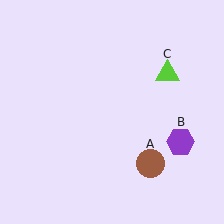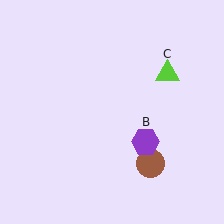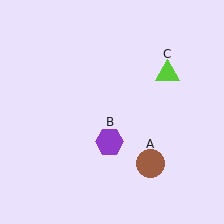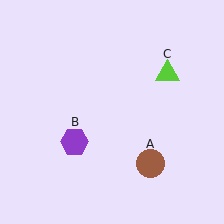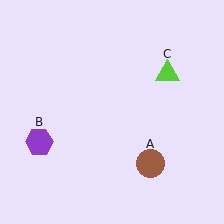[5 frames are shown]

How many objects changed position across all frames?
1 object changed position: purple hexagon (object B).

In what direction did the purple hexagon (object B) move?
The purple hexagon (object B) moved left.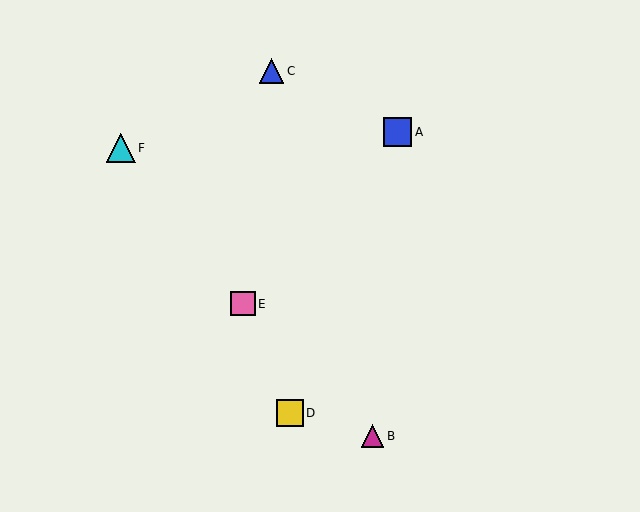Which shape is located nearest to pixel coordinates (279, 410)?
The yellow square (labeled D) at (290, 413) is nearest to that location.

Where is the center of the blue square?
The center of the blue square is at (397, 132).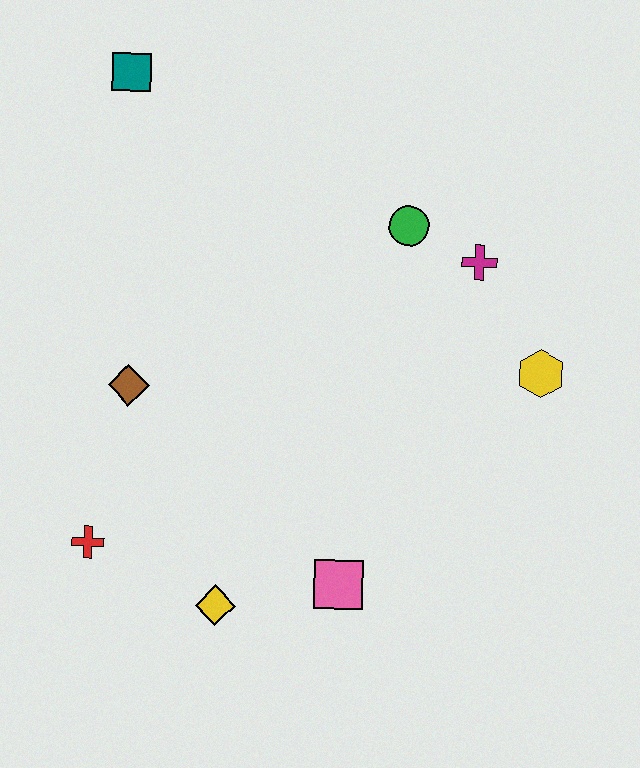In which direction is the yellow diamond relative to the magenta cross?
The yellow diamond is below the magenta cross.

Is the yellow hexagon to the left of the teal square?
No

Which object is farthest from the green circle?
The red cross is farthest from the green circle.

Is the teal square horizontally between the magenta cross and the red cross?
Yes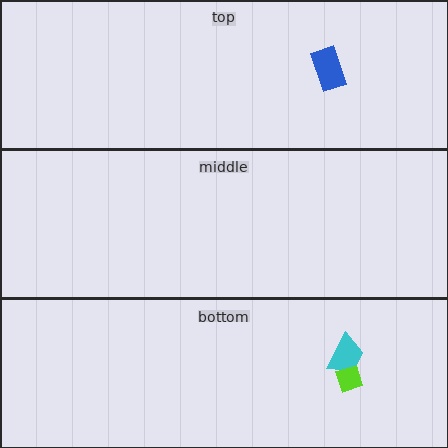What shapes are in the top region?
The blue rectangle.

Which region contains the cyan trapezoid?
The bottom region.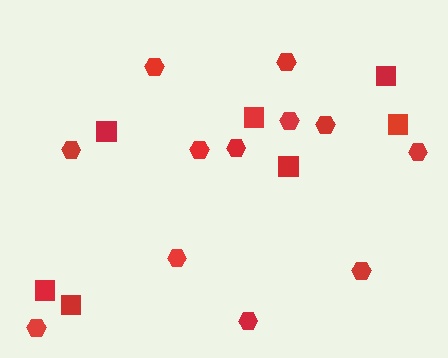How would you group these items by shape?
There are 2 groups: one group of hexagons (12) and one group of squares (7).